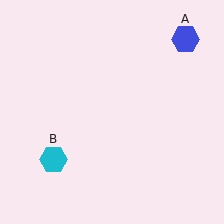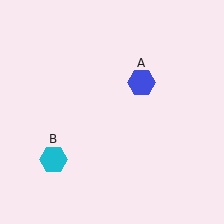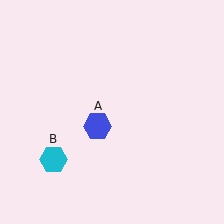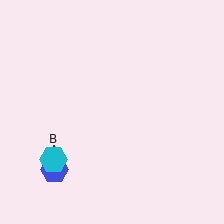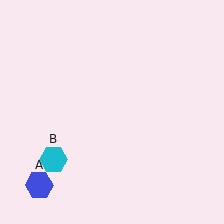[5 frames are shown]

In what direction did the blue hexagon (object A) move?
The blue hexagon (object A) moved down and to the left.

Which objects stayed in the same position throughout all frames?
Cyan hexagon (object B) remained stationary.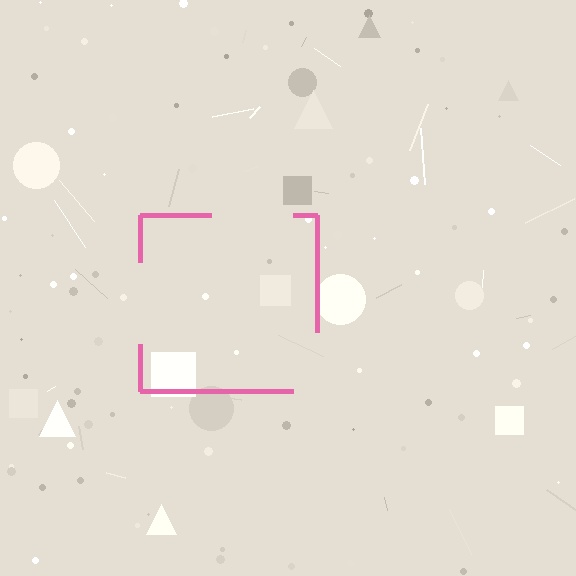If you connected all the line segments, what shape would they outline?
They would outline a square.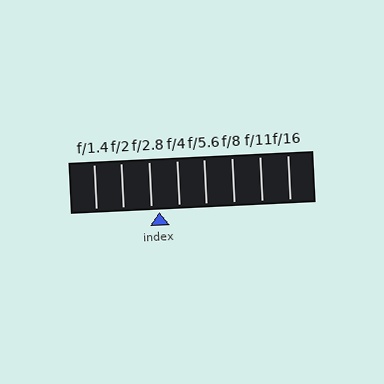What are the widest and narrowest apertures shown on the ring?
The widest aperture shown is f/1.4 and the narrowest is f/16.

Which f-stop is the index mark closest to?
The index mark is closest to f/2.8.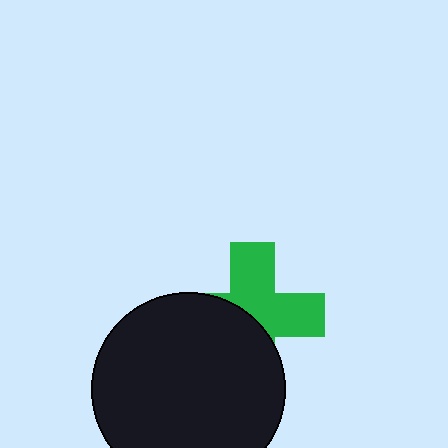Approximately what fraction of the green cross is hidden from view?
Roughly 48% of the green cross is hidden behind the black circle.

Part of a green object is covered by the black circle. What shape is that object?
It is a cross.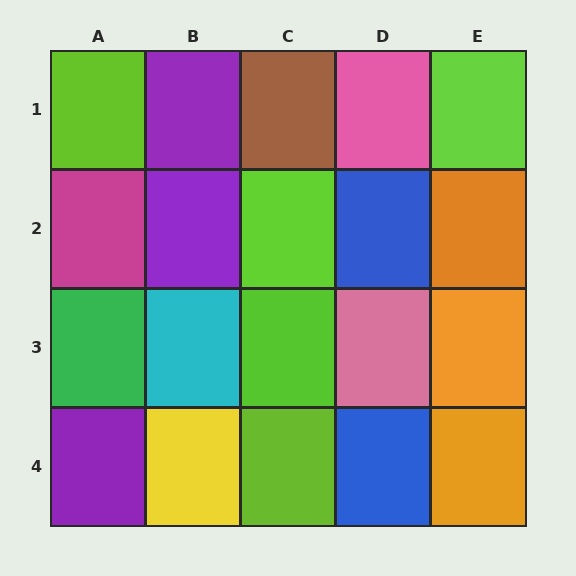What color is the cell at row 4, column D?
Blue.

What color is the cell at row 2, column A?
Magenta.